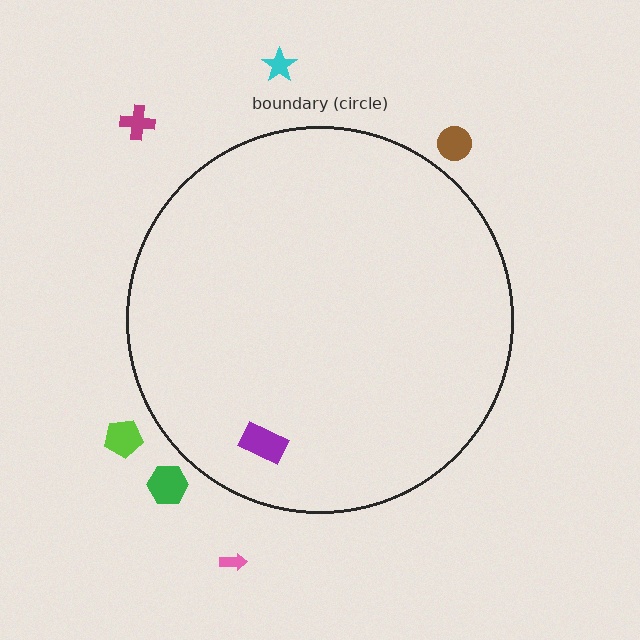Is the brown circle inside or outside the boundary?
Outside.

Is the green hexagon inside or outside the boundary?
Outside.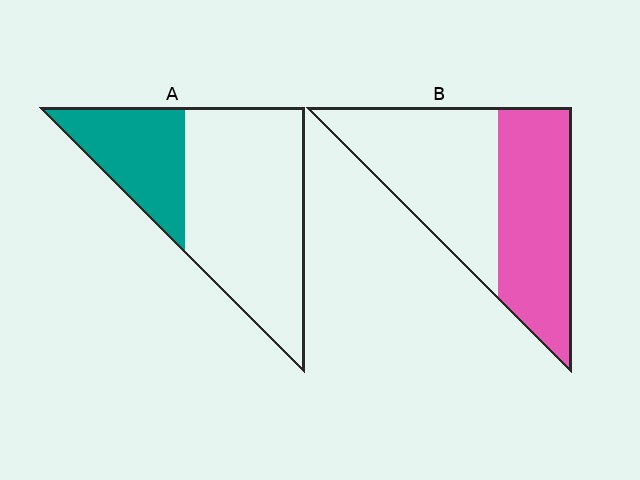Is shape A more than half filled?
No.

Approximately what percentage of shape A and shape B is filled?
A is approximately 30% and B is approximately 50%.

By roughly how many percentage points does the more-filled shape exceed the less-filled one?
By roughly 20 percentage points (B over A).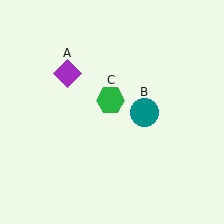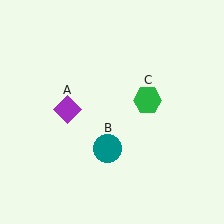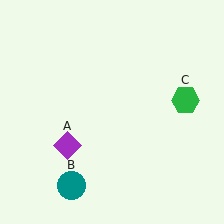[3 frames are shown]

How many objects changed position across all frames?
3 objects changed position: purple diamond (object A), teal circle (object B), green hexagon (object C).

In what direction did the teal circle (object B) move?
The teal circle (object B) moved down and to the left.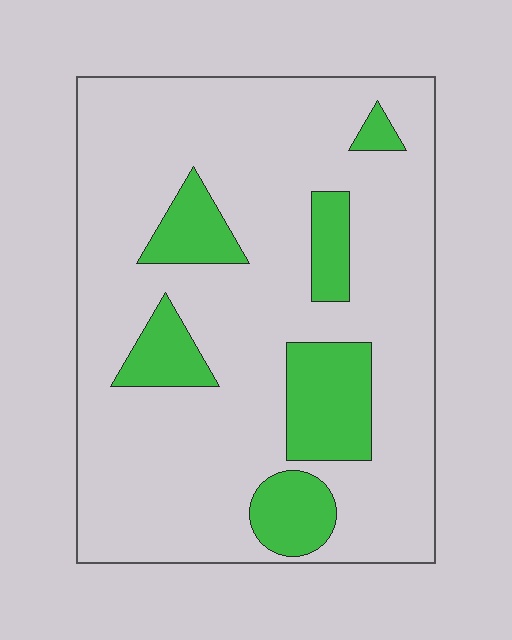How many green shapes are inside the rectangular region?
6.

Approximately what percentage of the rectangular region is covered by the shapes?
Approximately 20%.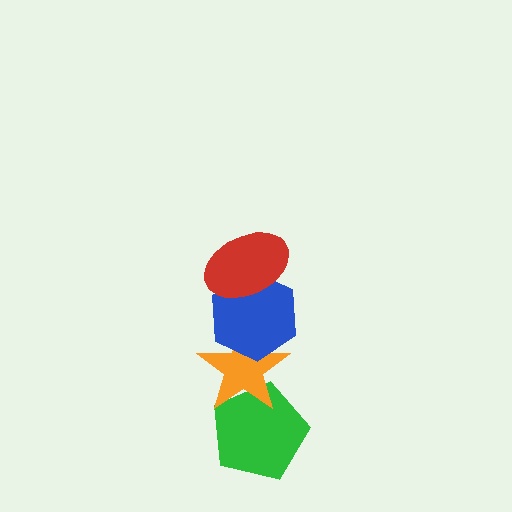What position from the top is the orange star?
The orange star is 3rd from the top.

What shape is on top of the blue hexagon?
The red ellipse is on top of the blue hexagon.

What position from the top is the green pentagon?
The green pentagon is 4th from the top.